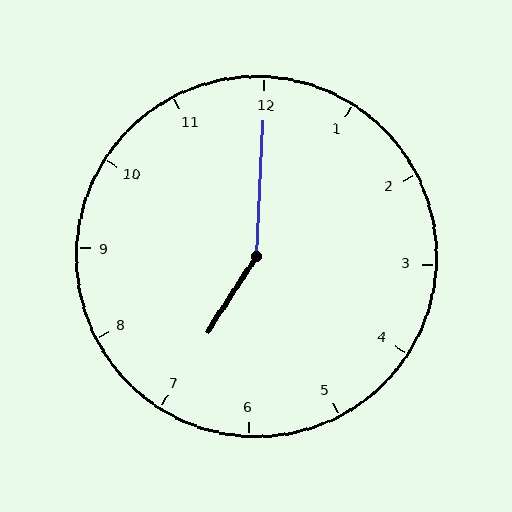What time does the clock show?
7:00.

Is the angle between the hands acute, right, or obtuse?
It is obtuse.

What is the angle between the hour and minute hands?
Approximately 150 degrees.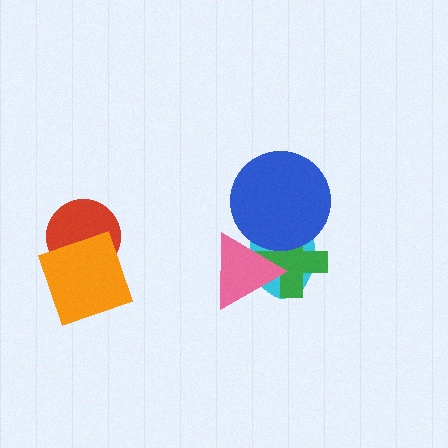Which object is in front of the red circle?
The orange square is in front of the red circle.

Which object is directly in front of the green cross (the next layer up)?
The blue circle is directly in front of the green cross.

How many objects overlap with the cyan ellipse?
3 objects overlap with the cyan ellipse.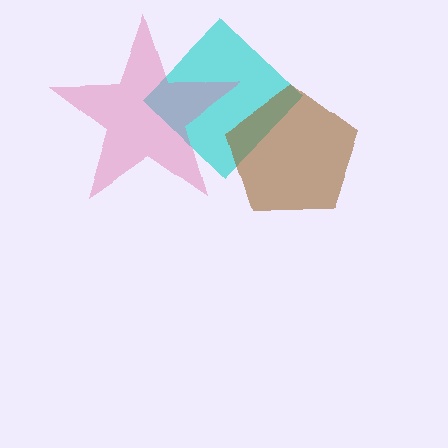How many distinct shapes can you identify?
There are 3 distinct shapes: a cyan diamond, a pink star, a brown pentagon.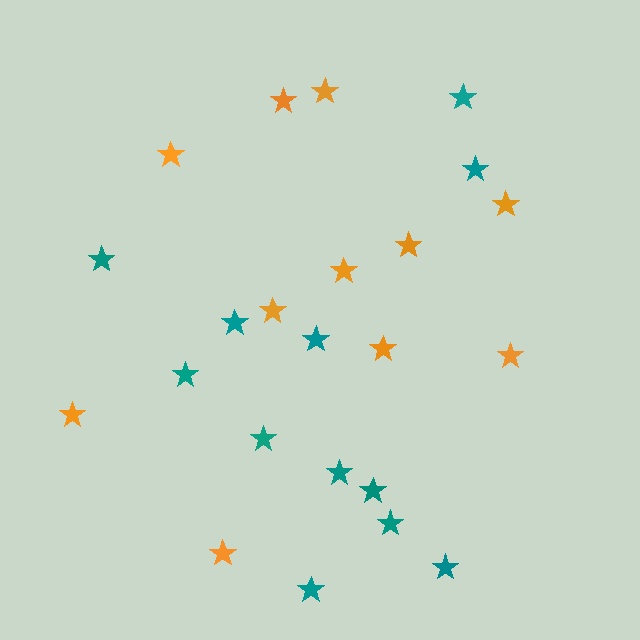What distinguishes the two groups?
There are 2 groups: one group of orange stars (11) and one group of teal stars (12).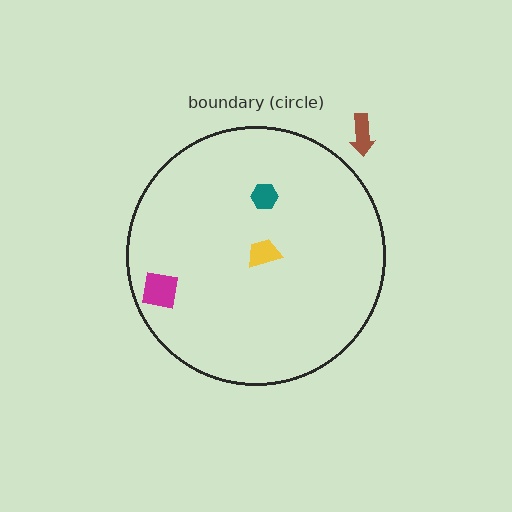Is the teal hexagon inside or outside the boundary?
Inside.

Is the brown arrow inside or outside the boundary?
Outside.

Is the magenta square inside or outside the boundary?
Inside.